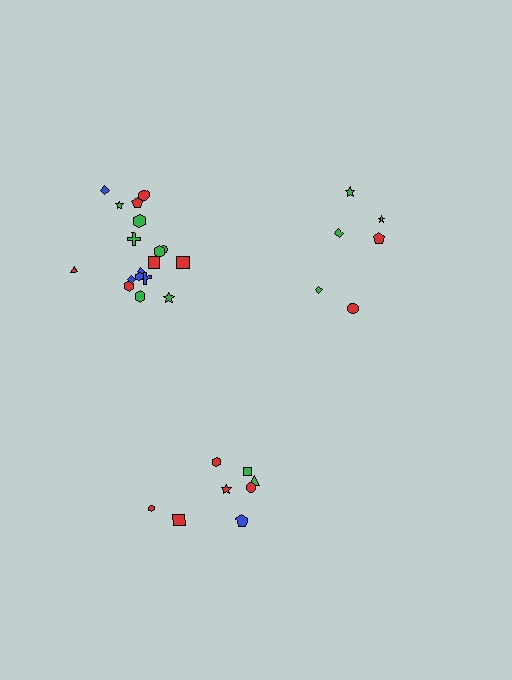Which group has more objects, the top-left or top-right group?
The top-left group.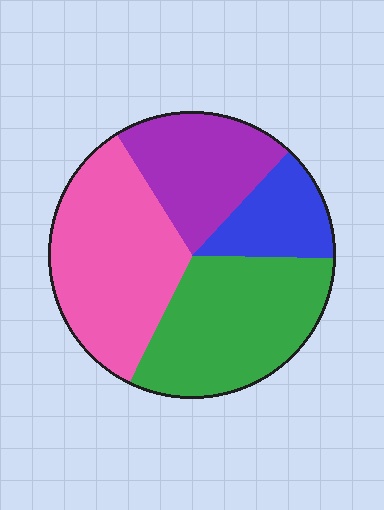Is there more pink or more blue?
Pink.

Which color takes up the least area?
Blue, at roughly 15%.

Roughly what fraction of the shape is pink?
Pink takes up about one third (1/3) of the shape.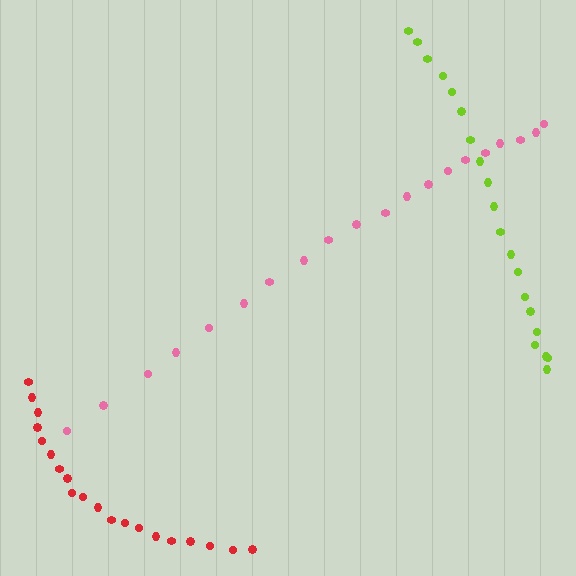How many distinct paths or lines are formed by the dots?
There are 3 distinct paths.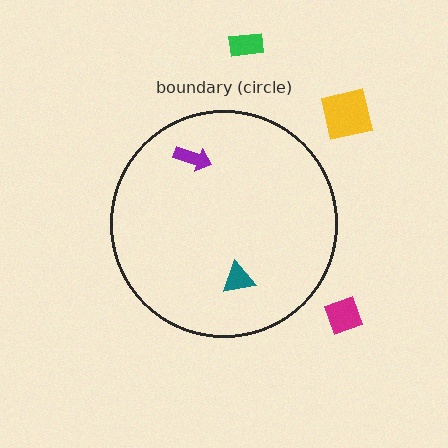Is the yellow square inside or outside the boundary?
Outside.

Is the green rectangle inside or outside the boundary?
Outside.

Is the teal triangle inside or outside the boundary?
Inside.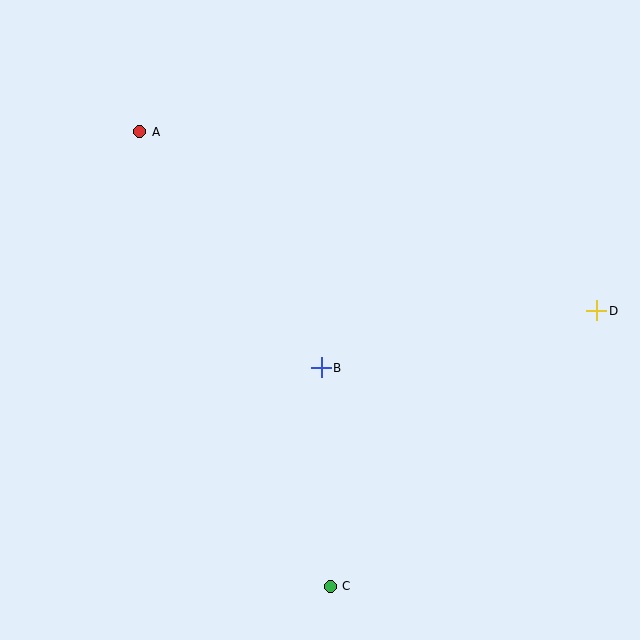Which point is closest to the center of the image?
Point B at (321, 368) is closest to the center.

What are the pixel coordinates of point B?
Point B is at (321, 368).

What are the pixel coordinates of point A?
Point A is at (140, 132).